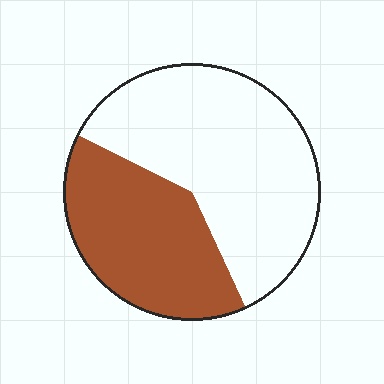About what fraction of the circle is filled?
About two fifths (2/5).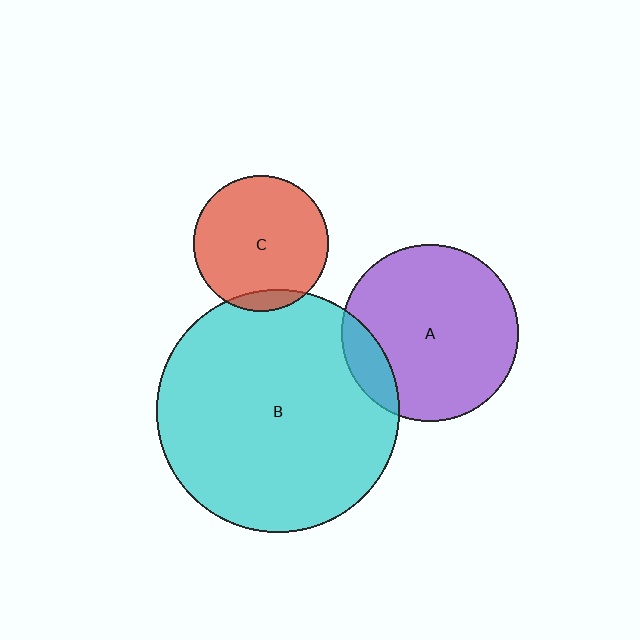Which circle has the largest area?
Circle B (cyan).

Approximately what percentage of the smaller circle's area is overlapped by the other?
Approximately 15%.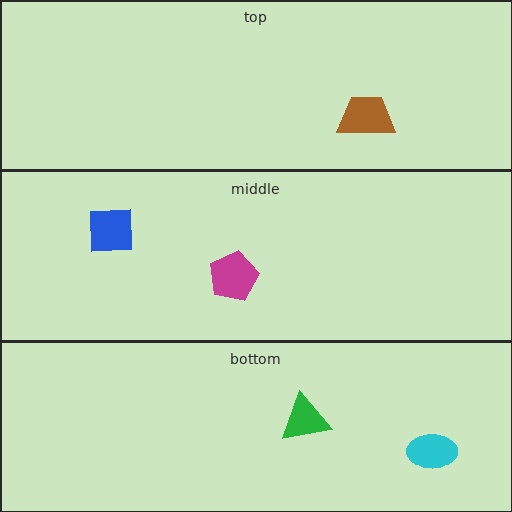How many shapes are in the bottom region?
2.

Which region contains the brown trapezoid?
The top region.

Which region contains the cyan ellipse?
The bottom region.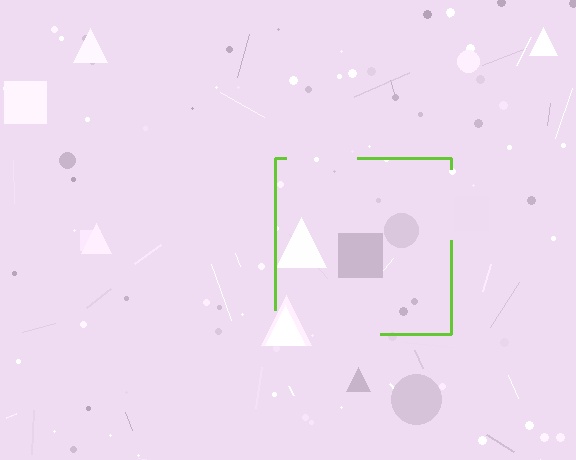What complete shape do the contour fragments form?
The contour fragments form a square.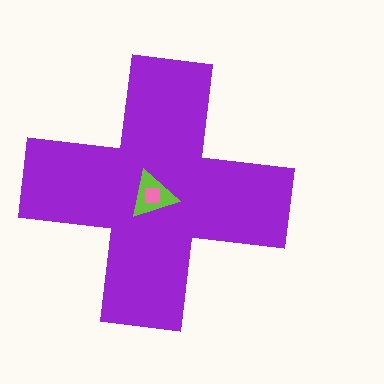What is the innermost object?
The pink square.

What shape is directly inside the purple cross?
The lime triangle.